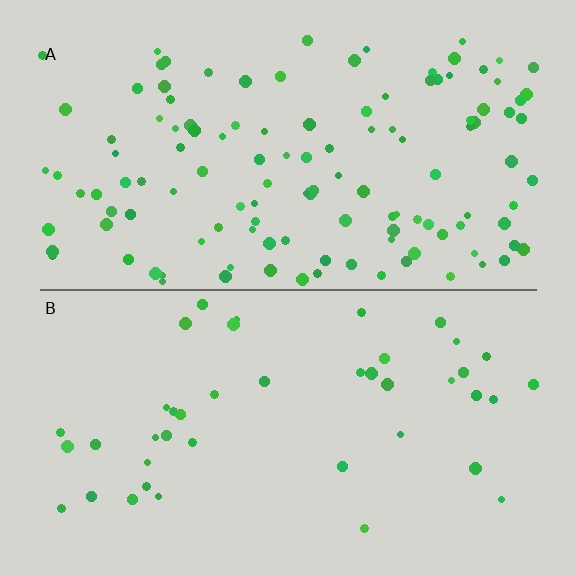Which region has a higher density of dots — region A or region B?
A (the top).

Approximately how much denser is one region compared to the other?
Approximately 3.0× — region A over region B.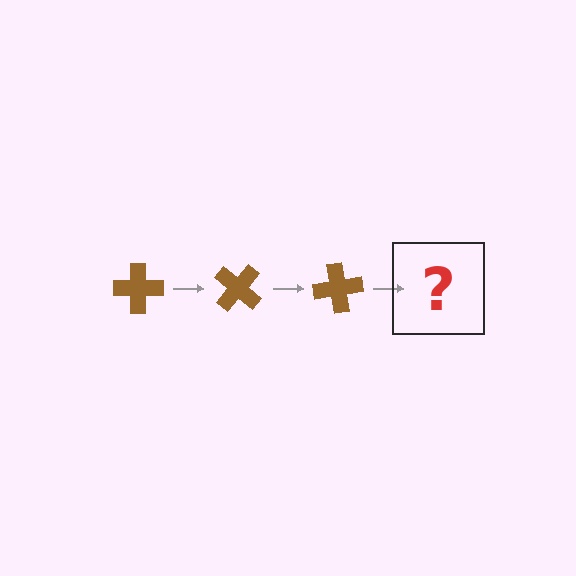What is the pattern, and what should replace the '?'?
The pattern is that the cross rotates 40 degrees each step. The '?' should be a brown cross rotated 120 degrees.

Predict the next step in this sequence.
The next step is a brown cross rotated 120 degrees.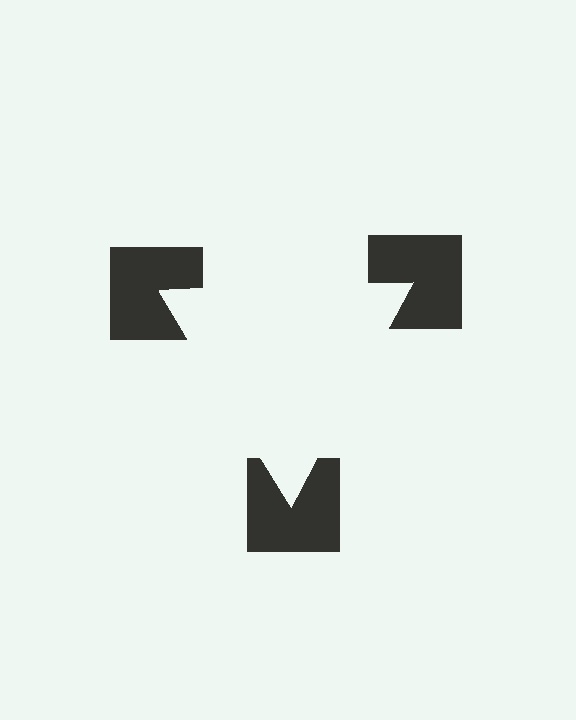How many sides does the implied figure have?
3 sides.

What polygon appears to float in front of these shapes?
An illusory triangle — its edges are inferred from the aligned wedge cuts in the notched squares, not physically drawn.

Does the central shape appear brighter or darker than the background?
It typically appears slightly brighter than the background, even though no actual brightness change is drawn.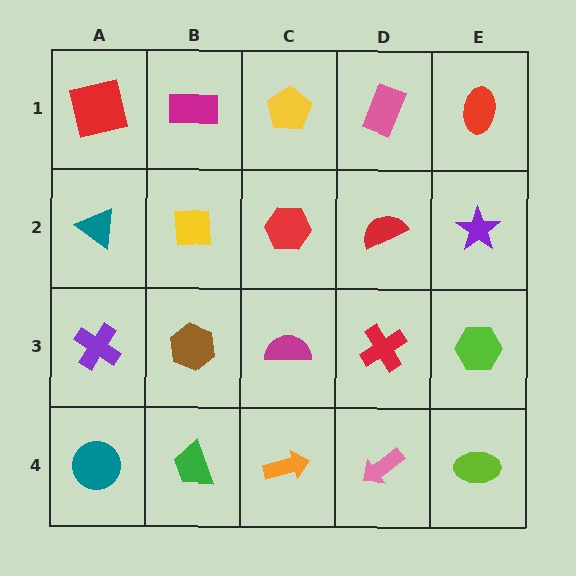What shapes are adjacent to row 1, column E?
A purple star (row 2, column E), a pink rectangle (row 1, column D).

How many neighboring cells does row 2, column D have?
4.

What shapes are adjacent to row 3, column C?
A red hexagon (row 2, column C), an orange arrow (row 4, column C), a brown hexagon (row 3, column B), a red cross (row 3, column D).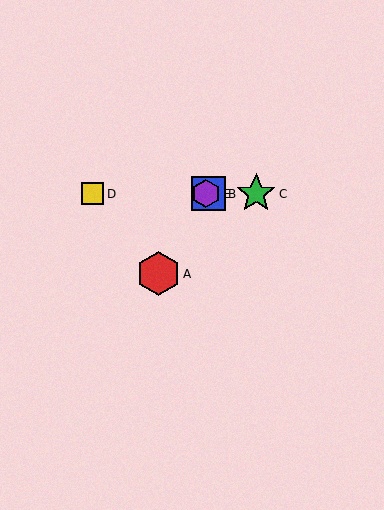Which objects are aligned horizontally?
Objects B, C, D, E are aligned horizontally.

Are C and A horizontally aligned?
No, C is at y≈194 and A is at y≈274.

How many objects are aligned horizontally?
4 objects (B, C, D, E) are aligned horizontally.